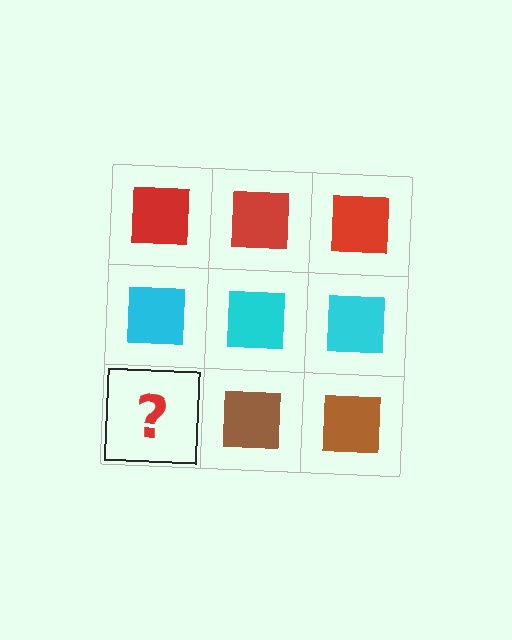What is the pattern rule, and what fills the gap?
The rule is that each row has a consistent color. The gap should be filled with a brown square.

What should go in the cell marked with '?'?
The missing cell should contain a brown square.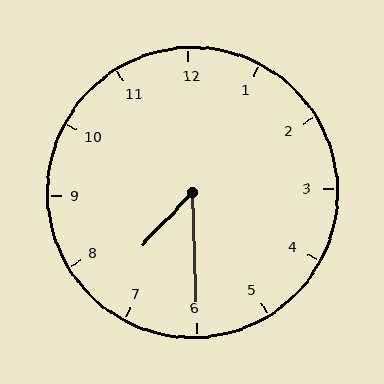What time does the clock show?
7:30.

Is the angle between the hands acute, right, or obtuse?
It is acute.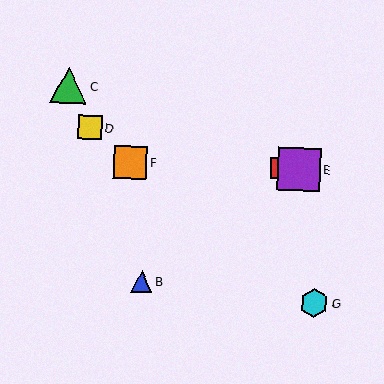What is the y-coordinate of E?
Object E is at y≈169.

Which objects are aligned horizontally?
Objects A, E, F are aligned horizontally.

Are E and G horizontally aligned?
No, E is at y≈169 and G is at y≈303.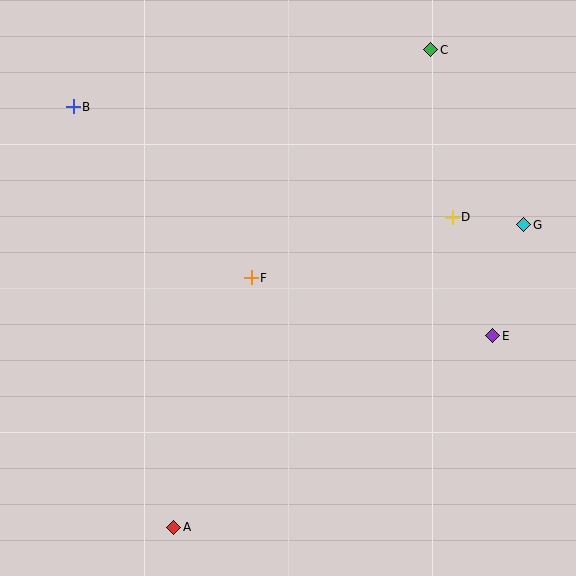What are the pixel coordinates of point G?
Point G is at (524, 225).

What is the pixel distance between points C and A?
The distance between C and A is 542 pixels.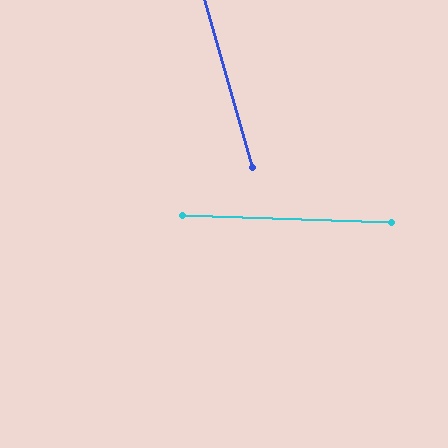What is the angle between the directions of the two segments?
Approximately 72 degrees.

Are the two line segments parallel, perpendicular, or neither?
Neither parallel nor perpendicular — they differ by about 72°.